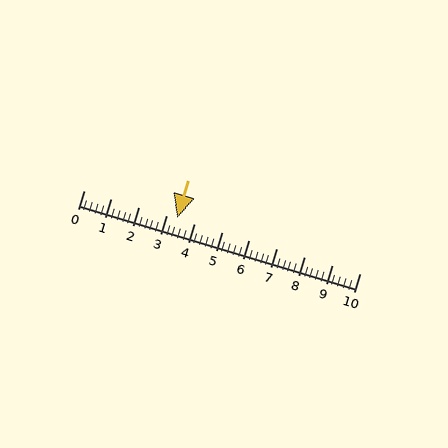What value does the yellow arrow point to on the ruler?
The yellow arrow points to approximately 3.4.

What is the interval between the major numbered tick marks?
The major tick marks are spaced 1 units apart.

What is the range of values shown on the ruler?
The ruler shows values from 0 to 10.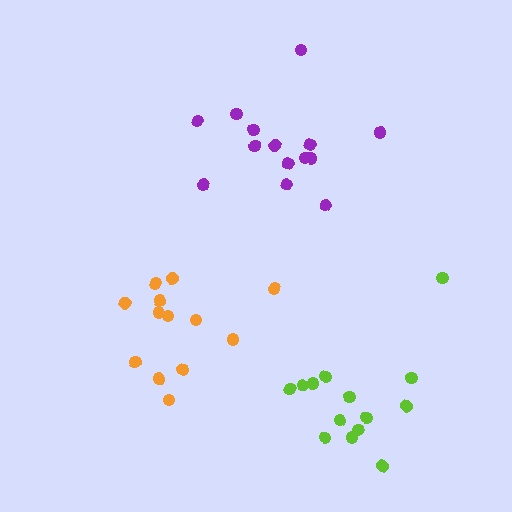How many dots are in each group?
Group 1: 13 dots, Group 2: 14 dots, Group 3: 14 dots (41 total).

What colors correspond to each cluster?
The clusters are colored: orange, purple, lime.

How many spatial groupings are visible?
There are 3 spatial groupings.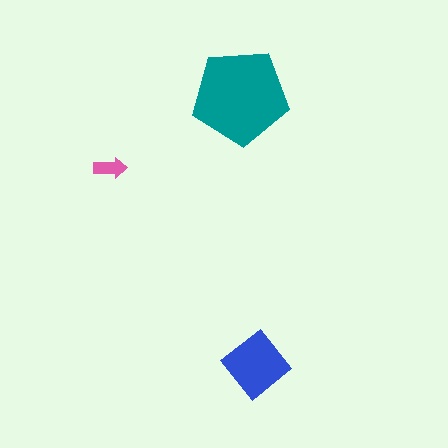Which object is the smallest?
The pink arrow.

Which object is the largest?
The teal pentagon.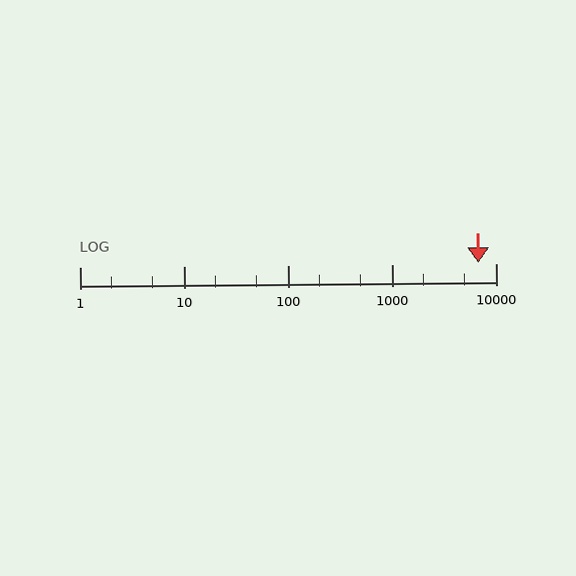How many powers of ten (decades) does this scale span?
The scale spans 4 decades, from 1 to 10000.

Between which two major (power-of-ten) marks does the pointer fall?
The pointer is between 1000 and 10000.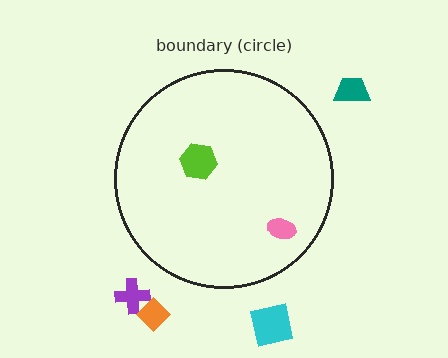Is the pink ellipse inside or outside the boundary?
Inside.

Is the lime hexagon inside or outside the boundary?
Inside.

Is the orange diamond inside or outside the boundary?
Outside.